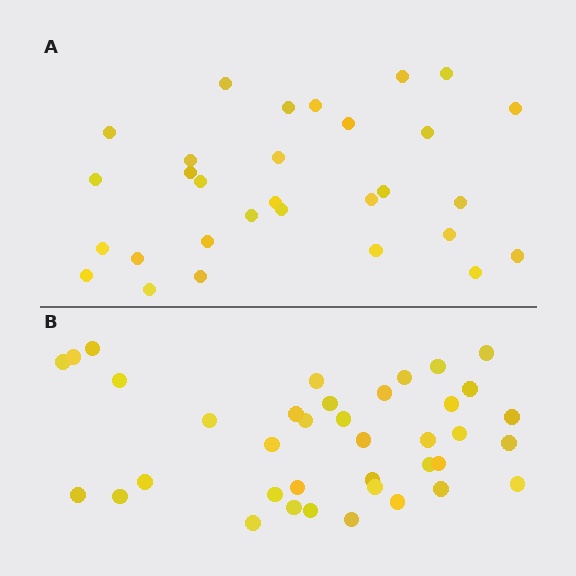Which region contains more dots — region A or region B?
Region B (the bottom region) has more dots.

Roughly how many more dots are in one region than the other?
Region B has roughly 8 or so more dots than region A.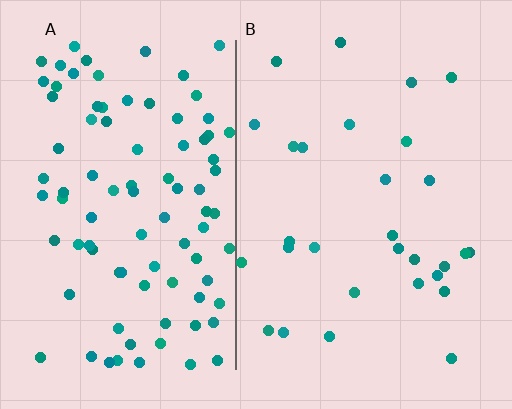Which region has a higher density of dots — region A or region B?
A (the left).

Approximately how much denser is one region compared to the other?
Approximately 3.1× — region A over region B.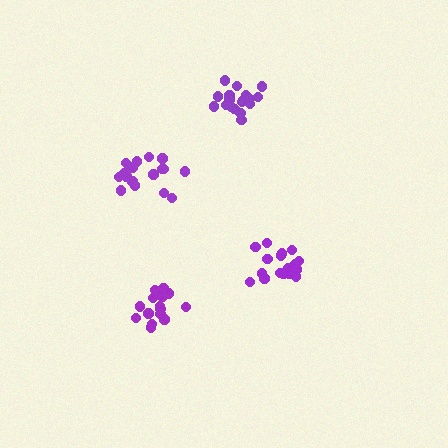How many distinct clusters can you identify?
There are 4 distinct clusters.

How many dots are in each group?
Group 1: 18 dots, Group 2: 18 dots, Group 3: 17 dots, Group 4: 17 dots (70 total).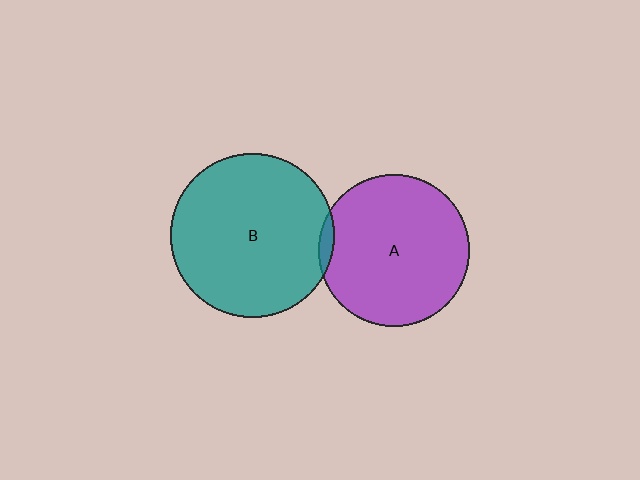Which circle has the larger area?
Circle B (teal).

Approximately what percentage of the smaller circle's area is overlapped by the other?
Approximately 5%.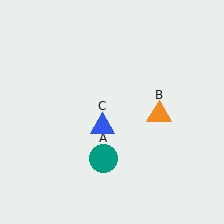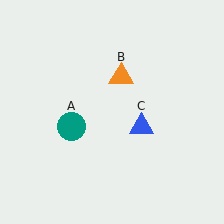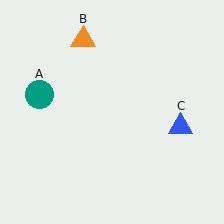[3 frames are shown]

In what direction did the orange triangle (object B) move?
The orange triangle (object B) moved up and to the left.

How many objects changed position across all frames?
3 objects changed position: teal circle (object A), orange triangle (object B), blue triangle (object C).